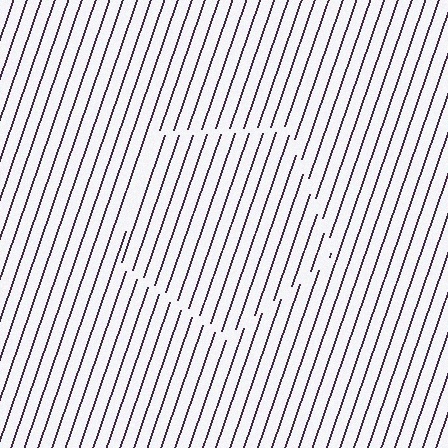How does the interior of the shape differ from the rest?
The interior of the shape contains the same grating, shifted by half a period — the contour is defined by the phase discontinuity where line-ends from the inner and outer gratings abut.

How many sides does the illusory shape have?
5 sides — the line-ends trace a pentagon.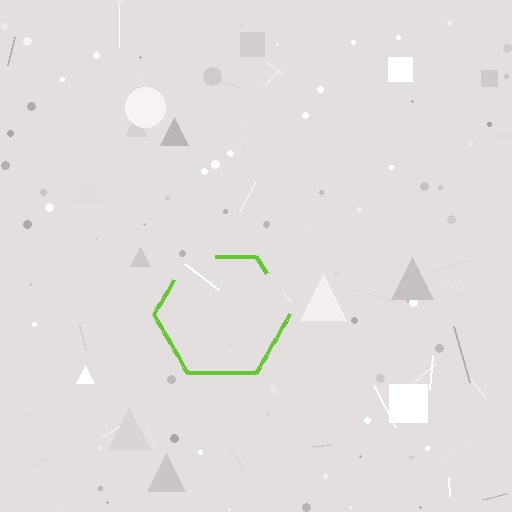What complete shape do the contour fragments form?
The contour fragments form a hexagon.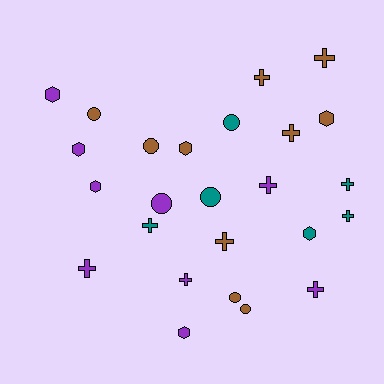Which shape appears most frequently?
Cross, with 11 objects.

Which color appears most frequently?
Brown, with 10 objects.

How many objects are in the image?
There are 25 objects.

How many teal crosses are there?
There are 3 teal crosses.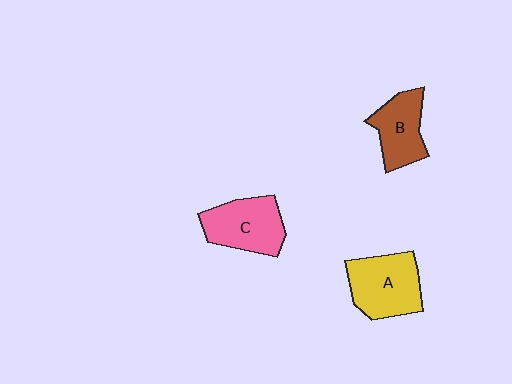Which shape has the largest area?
Shape A (yellow).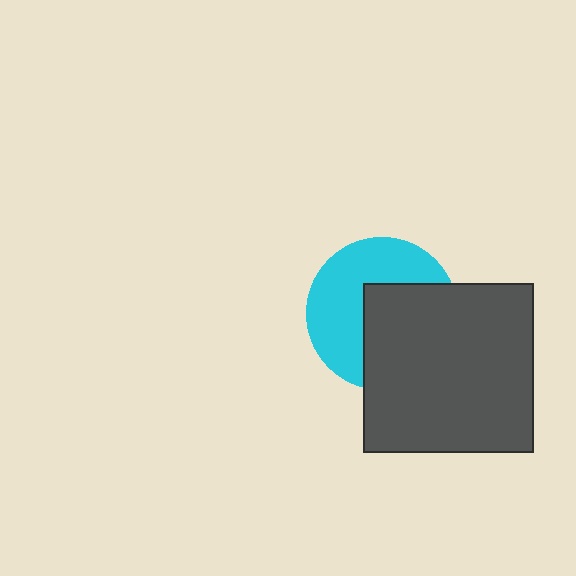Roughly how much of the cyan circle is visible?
About half of it is visible (roughly 52%).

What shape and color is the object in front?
The object in front is a dark gray square.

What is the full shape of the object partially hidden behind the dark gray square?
The partially hidden object is a cyan circle.